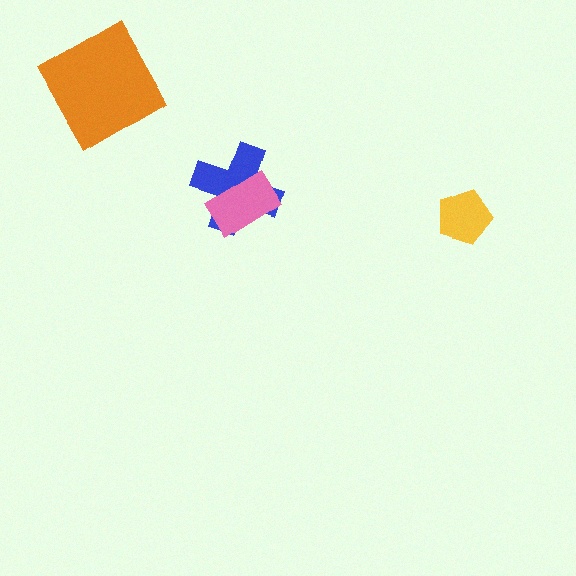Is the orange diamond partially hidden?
No, no other shape covers it.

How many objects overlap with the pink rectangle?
1 object overlaps with the pink rectangle.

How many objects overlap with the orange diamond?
0 objects overlap with the orange diamond.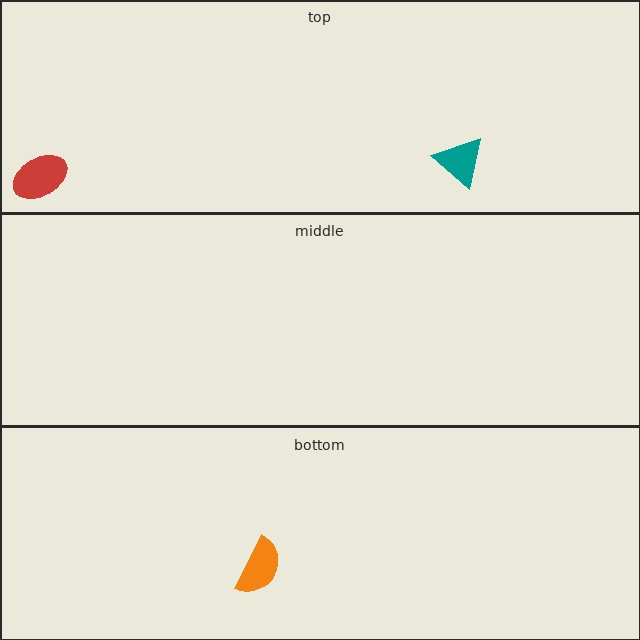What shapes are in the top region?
The red ellipse, the teal triangle.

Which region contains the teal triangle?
The top region.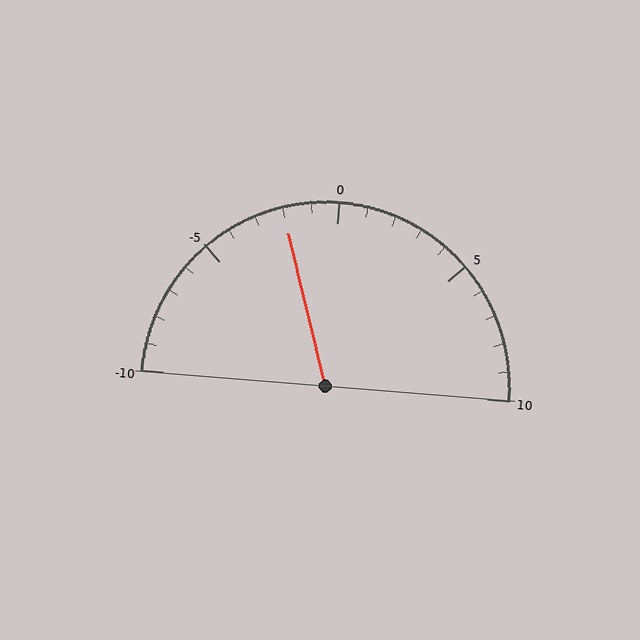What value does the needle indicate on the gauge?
The needle indicates approximately -2.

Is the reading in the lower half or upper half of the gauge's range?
The reading is in the lower half of the range (-10 to 10).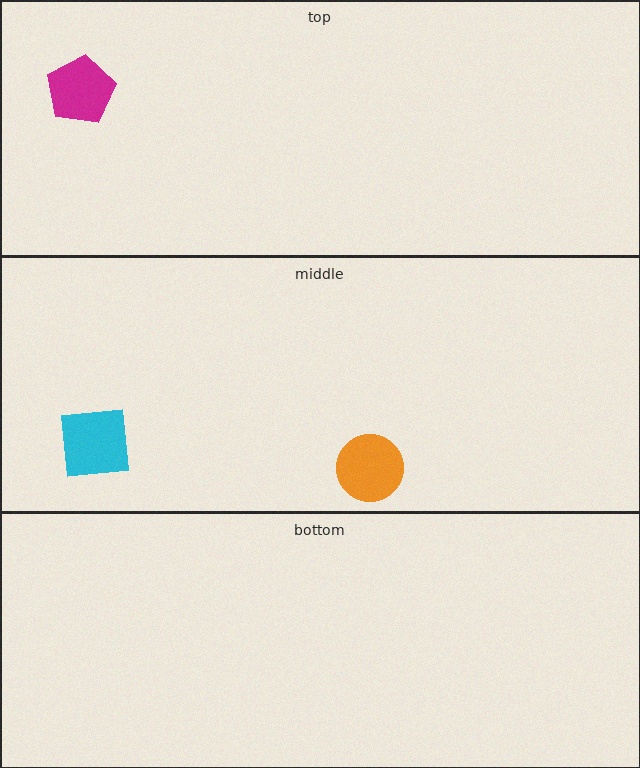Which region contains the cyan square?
The middle region.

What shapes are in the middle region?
The cyan square, the orange circle.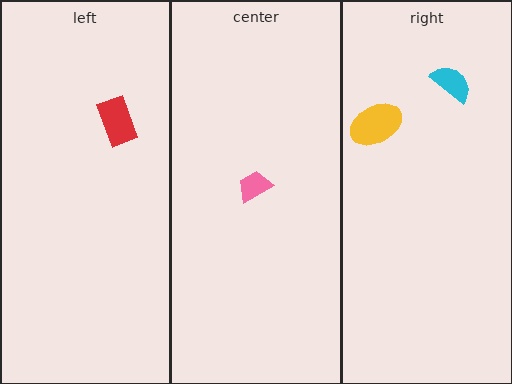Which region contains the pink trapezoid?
The center region.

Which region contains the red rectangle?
The left region.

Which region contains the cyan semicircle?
The right region.